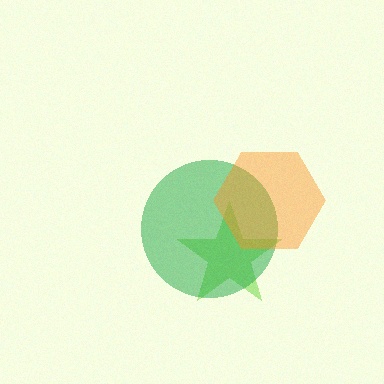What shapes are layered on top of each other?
The layered shapes are: a lime star, a green circle, an orange hexagon.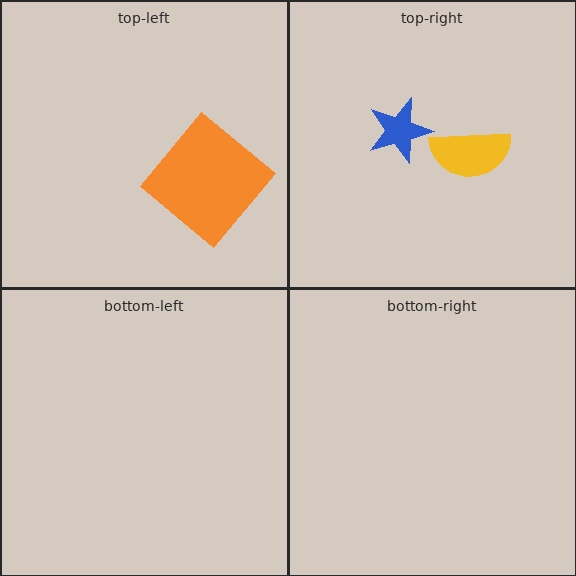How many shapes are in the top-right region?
2.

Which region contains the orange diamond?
The top-left region.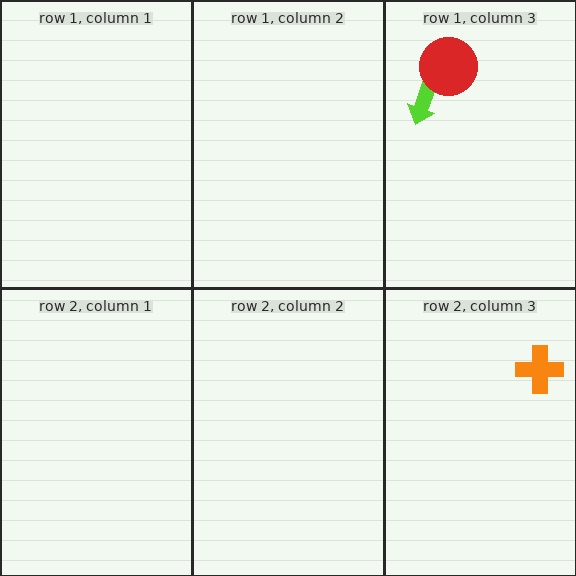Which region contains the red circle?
The row 1, column 3 region.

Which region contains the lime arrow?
The row 1, column 3 region.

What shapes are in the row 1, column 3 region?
The lime arrow, the red circle.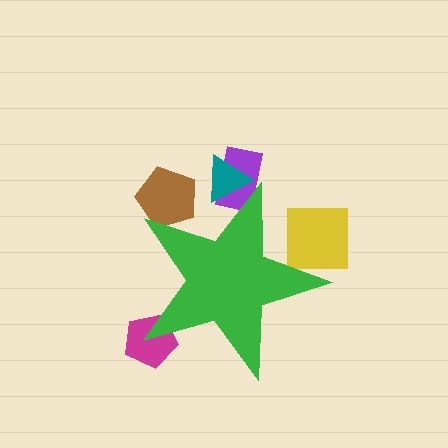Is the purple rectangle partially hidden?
Yes, the purple rectangle is partially hidden behind the green star.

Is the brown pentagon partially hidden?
Yes, the brown pentagon is partially hidden behind the green star.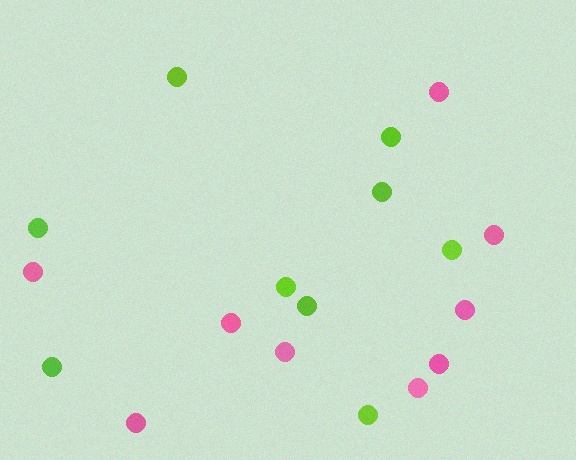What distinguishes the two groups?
There are 2 groups: one group of pink circles (9) and one group of lime circles (9).